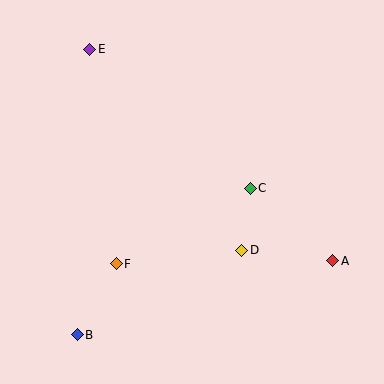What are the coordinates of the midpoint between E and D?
The midpoint between E and D is at (166, 150).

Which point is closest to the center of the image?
Point C at (250, 188) is closest to the center.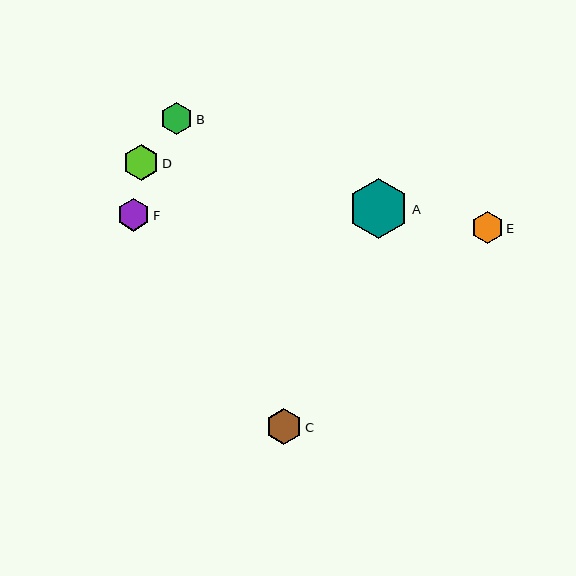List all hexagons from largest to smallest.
From largest to smallest: A, C, D, F, E, B.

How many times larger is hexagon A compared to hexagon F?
Hexagon A is approximately 1.8 times the size of hexagon F.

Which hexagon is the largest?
Hexagon A is the largest with a size of approximately 60 pixels.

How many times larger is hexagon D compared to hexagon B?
Hexagon D is approximately 1.1 times the size of hexagon B.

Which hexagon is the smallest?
Hexagon B is the smallest with a size of approximately 32 pixels.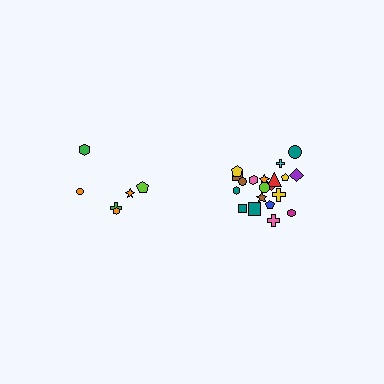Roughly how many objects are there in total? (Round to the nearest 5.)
Roughly 30 objects in total.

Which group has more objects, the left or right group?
The right group.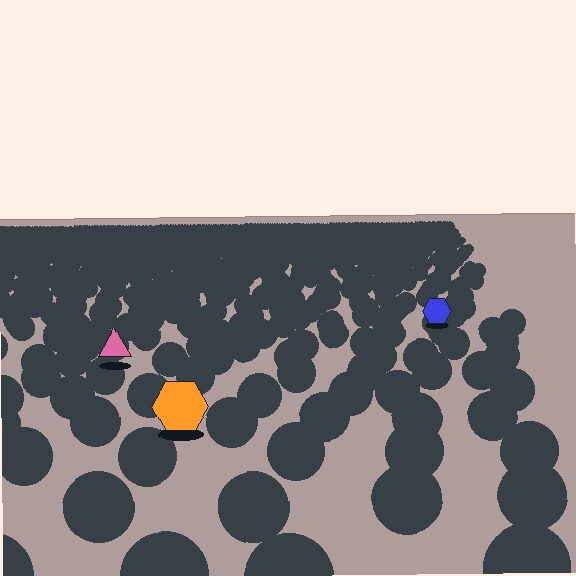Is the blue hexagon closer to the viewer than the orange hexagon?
No. The orange hexagon is closer — you can tell from the texture gradient: the ground texture is coarser near it.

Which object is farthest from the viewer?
The blue hexagon is farthest from the viewer. It appears smaller and the ground texture around it is denser.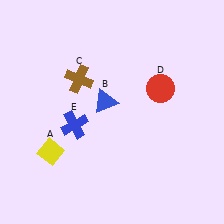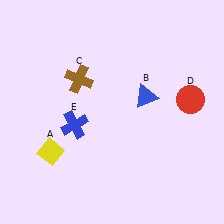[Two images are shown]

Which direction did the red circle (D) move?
The red circle (D) moved right.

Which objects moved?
The objects that moved are: the blue triangle (B), the red circle (D).